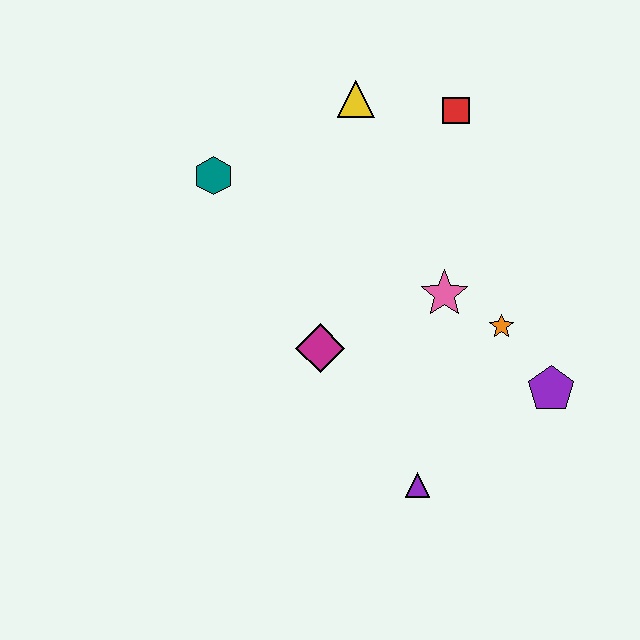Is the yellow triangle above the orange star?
Yes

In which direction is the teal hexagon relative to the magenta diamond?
The teal hexagon is above the magenta diamond.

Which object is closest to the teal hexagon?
The yellow triangle is closest to the teal hexagon.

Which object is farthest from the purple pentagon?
The teal hexagon is farthest from the purple pentagon.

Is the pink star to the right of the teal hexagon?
Yes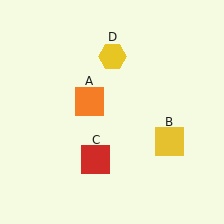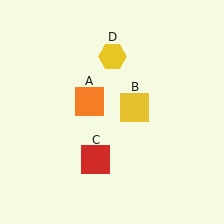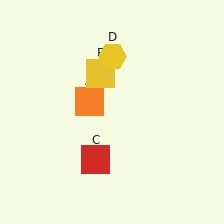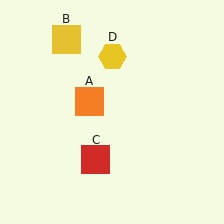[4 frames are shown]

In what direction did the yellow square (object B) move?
The yellow square (object B) moved up and to the left.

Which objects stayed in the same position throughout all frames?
Orange square (object A) and red square (object C) and yellow hexagon (object D) remained stationary.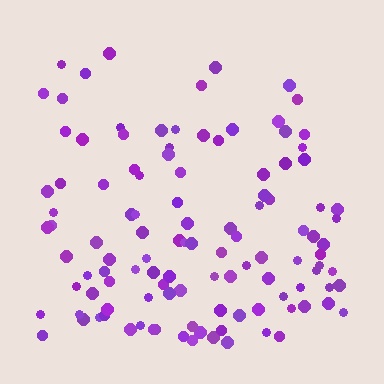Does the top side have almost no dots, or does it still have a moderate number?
Still a moderate number, just noticeably fewer than the bottom.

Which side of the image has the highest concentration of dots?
The bottom.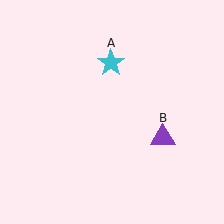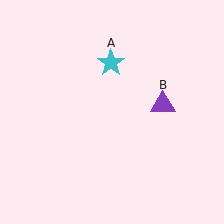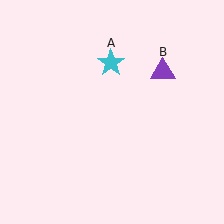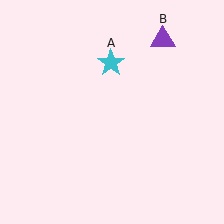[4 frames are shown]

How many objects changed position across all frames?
1 object changed position: purple triangle (object B).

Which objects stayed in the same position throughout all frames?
Cyan star (object A) remained stationary.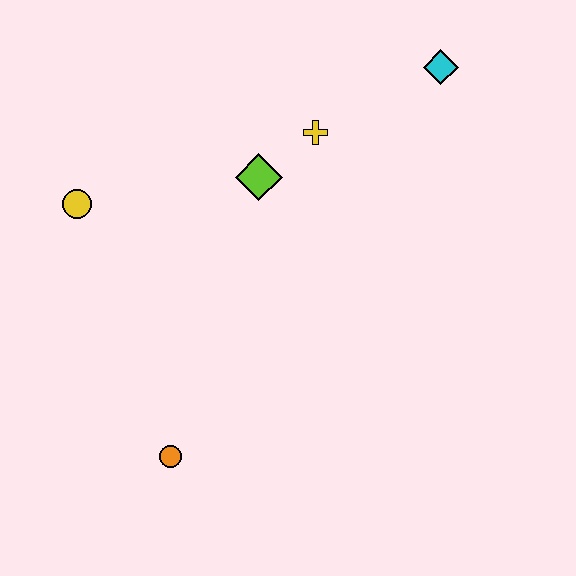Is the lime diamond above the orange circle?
Yes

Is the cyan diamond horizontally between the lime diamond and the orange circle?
No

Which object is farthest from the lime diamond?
The orange circle is farthest from the lime diamond.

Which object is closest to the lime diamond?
The yellow cross is closest to the lime diamond.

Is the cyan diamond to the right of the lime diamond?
Yes